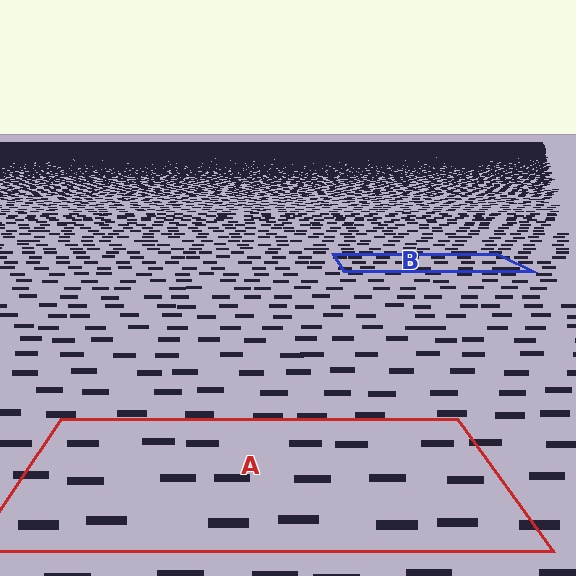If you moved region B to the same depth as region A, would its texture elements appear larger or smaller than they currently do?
They would appear larger. At a closer depth, the same texture elements are projected at a bigger on-screen size.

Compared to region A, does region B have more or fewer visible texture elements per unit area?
Region B has more texture elements per unit area — they are packed more densely because it is farther away.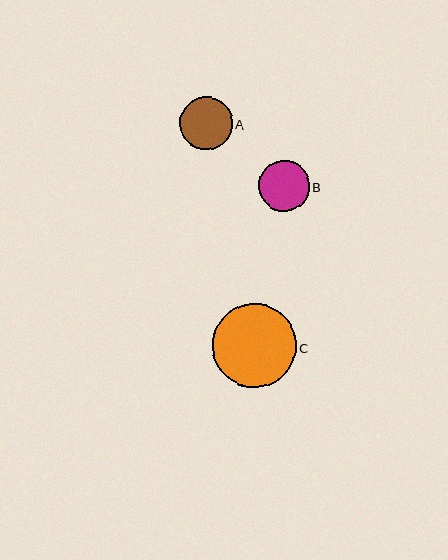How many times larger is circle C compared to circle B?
Circle C is approximately 1.7 times the size of circle B.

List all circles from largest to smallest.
From largest to smallest: C, A, B.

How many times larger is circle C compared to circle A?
Circle C is approximately 1.6 times the size of circle A.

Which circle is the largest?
Circle C is the largest with a size of approximately 84 pixels.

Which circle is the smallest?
Circle B is the smallest with a size of approximately 51 pixels.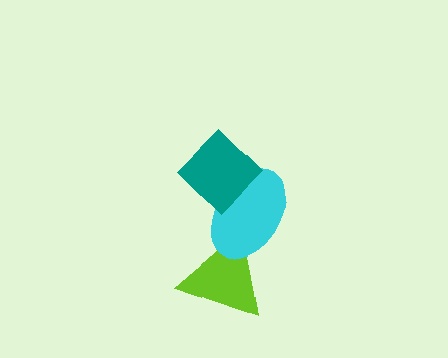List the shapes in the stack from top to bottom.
From top to bottom: the teal diamond, the cyan ellipse, the lime triangle.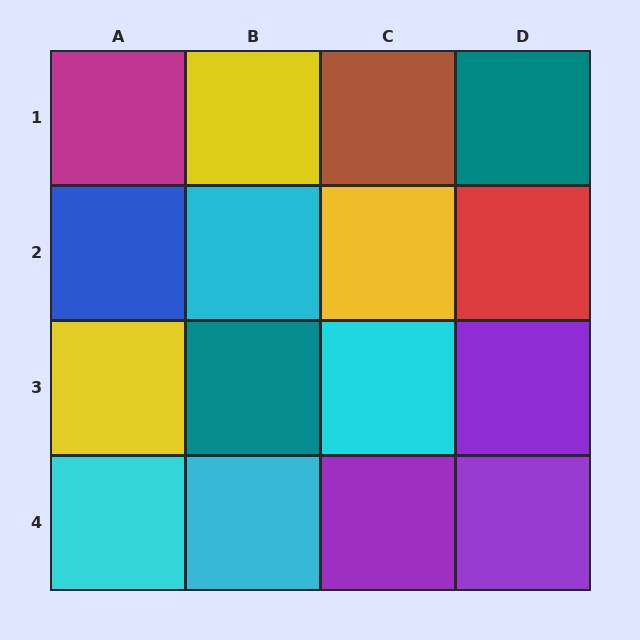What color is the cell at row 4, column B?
Cyan.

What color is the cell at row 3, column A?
Yellow.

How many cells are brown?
1 cell is brown.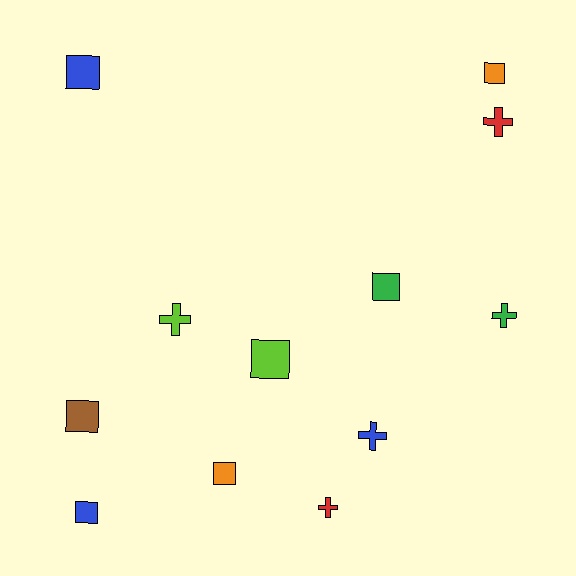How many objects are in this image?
There are 12 objects.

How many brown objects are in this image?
There is 1 brown object.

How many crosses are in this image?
There are 5 crosses.